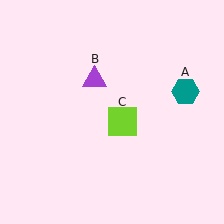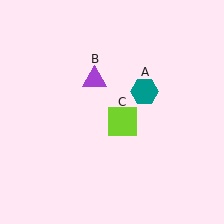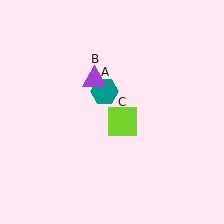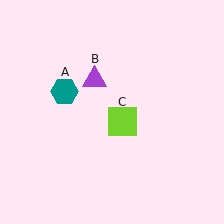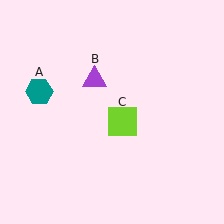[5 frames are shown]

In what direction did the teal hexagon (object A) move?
The teal hexagon (object A) moved left.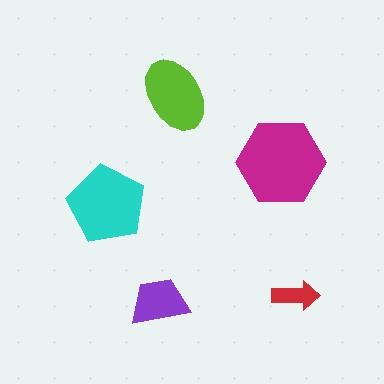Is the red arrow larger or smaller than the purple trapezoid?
Smaller.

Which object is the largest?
The magenta hexagon.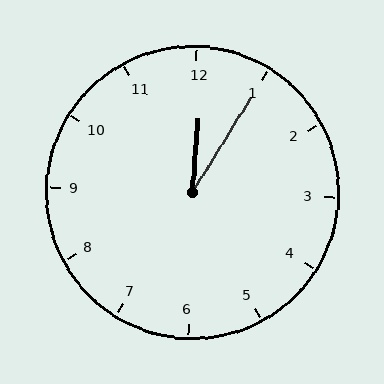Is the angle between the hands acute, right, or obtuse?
It is acute.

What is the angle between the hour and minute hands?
Approximately 28 degrees.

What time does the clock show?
12:05.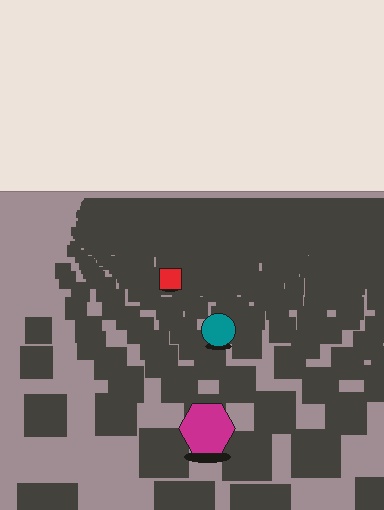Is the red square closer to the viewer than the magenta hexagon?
No. The magenta hexagon is closer — you can tell from the texture gradient: the ground texture is coarser near it.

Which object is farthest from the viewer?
The red square is farthest from the viewer. It appears smaller and the ground texture around it is denser.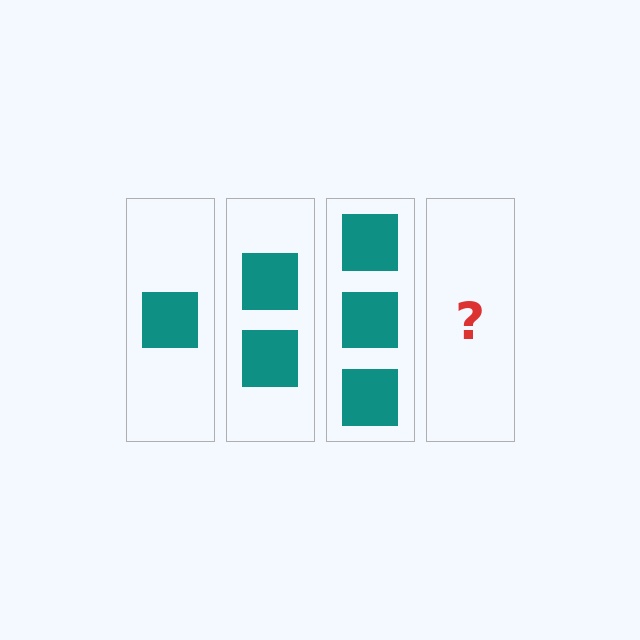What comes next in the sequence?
The next element should be 4 squares.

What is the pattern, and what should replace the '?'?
The pattern is that each step adds one more square. The '?' should be 4 squares.